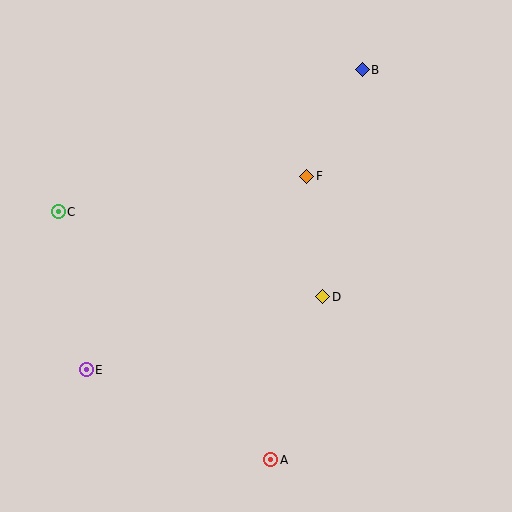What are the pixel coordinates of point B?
Point B is at (362, 70).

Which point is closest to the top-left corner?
Point C is closest to the top-left corner.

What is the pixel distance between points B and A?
The distance between B and A is 401 pixels.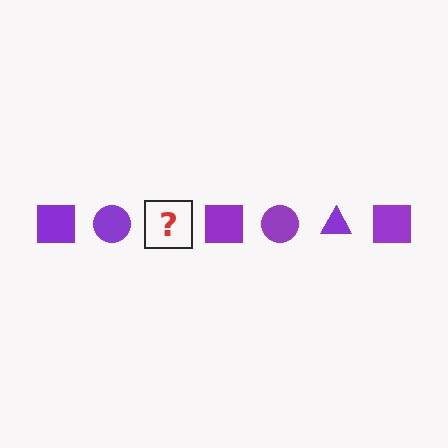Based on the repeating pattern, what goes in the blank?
The blank should be a purple triangle.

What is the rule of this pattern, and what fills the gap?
The rule is that the pattern cycles through square, circle, triangle shapes in purple. The gap should be filled with a purple triangle.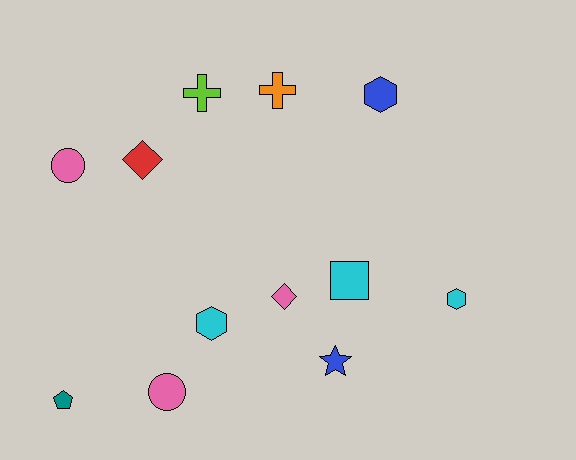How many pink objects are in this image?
There are 3 pink objects.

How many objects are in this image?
There are 12 objects.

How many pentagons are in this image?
There is 1 pentagon.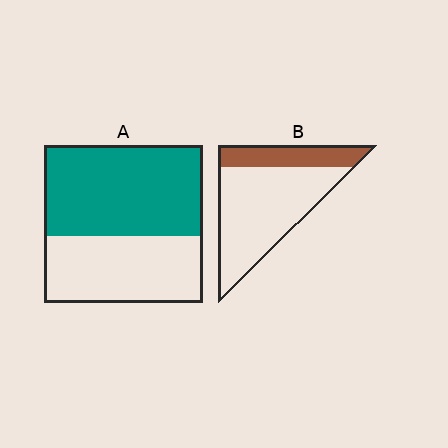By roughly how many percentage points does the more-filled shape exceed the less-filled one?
By roughly 30 percentage points (A over B).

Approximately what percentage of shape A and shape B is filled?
A is approximately 60% and B is approximately 25%.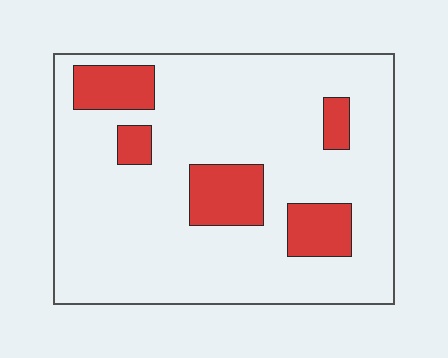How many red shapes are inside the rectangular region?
5.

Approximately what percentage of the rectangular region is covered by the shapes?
Approximately 15%.